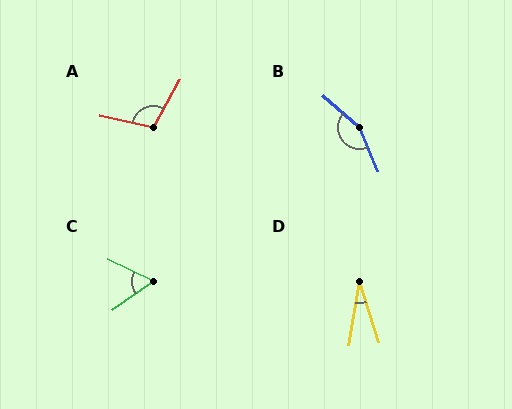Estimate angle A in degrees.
Approximately 106 degrees.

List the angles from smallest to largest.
D (27°), C (61°), A (106°), B (154°).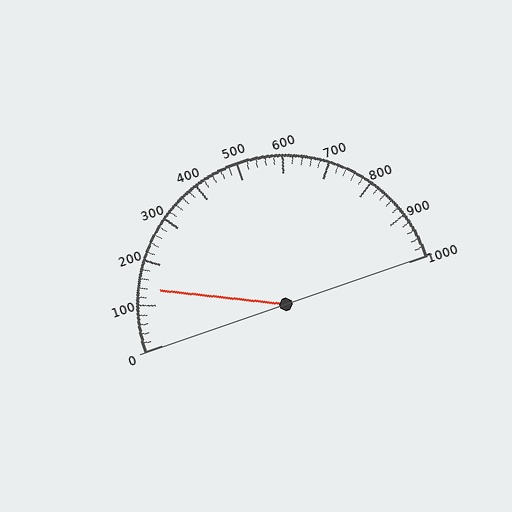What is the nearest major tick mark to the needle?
The nearest major tick mark is 100.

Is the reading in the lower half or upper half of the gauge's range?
The reading is in the lower half of the range (0 to 1000).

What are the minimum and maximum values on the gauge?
The gauge ranges from 0 to 1000.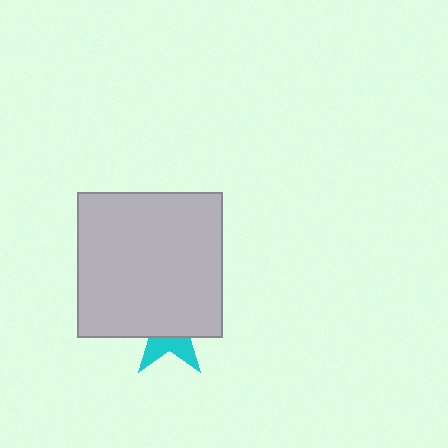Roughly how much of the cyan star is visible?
A small part of it is visible (roughly 35%).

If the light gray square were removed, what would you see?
You would see the complete cyan star.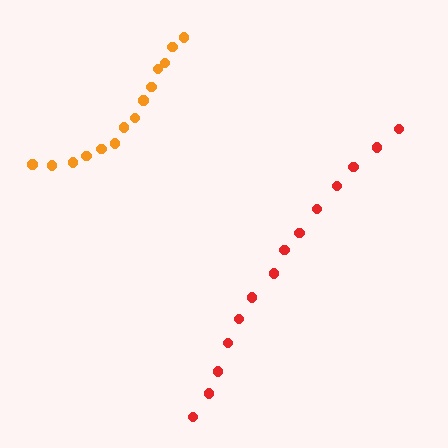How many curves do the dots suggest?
There are 2 distinct paths.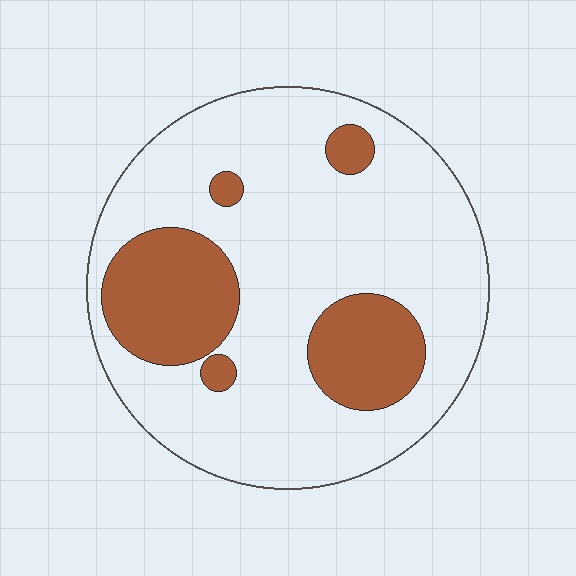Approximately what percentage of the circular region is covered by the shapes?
Approximately 25%.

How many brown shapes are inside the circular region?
5.